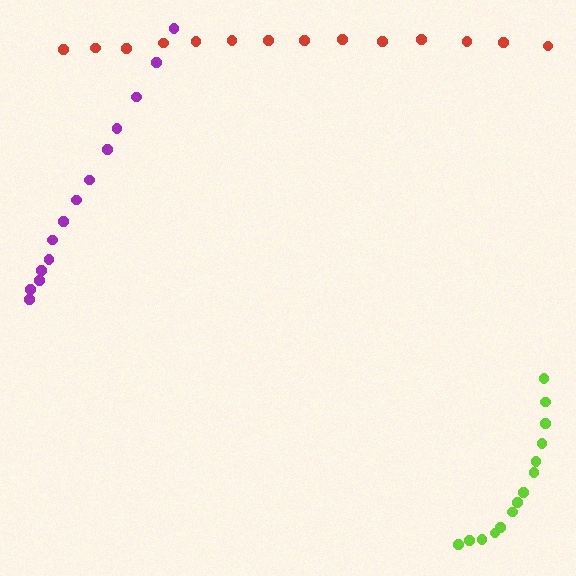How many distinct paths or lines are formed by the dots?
There are 3 distinct paths.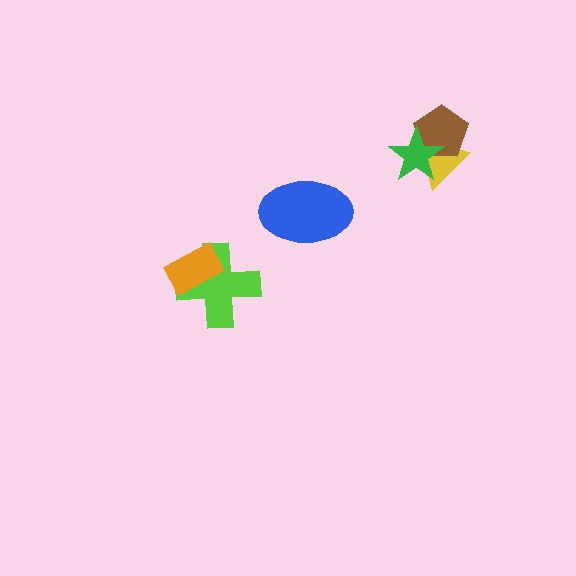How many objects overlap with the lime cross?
1 object overlaps with the lime cross.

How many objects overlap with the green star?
2 objects overlap with the green star.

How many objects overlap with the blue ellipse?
0 objects overlap with the blue ellipse.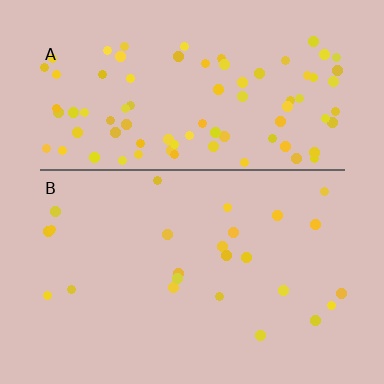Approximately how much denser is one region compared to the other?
Approximately 3.6× — region A over region B.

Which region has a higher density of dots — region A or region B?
A (the top).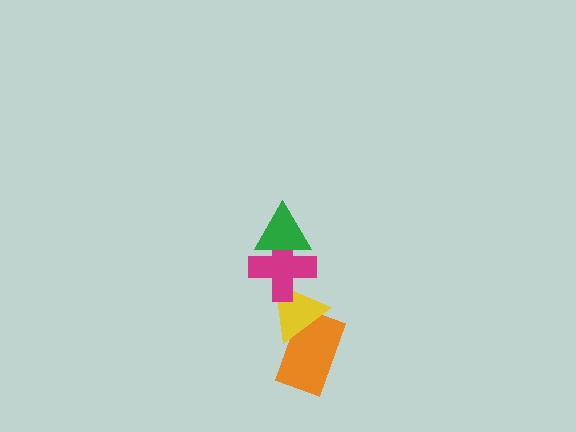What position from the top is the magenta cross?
The magenta cross is 2nd from the top.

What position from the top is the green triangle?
The green triangle is 1st from the top.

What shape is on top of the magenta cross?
The green triangle is on top of the magenta cross.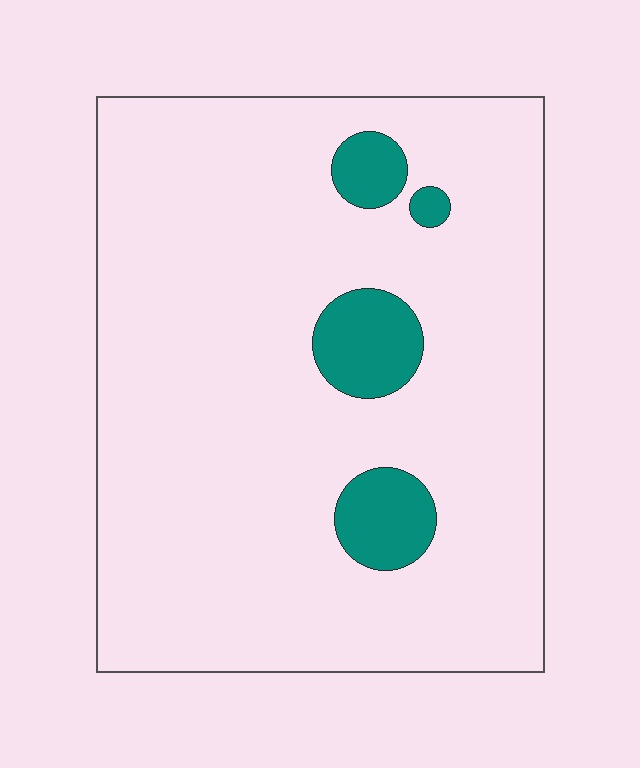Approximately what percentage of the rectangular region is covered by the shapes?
Approximately 10%.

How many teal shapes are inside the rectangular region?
4.